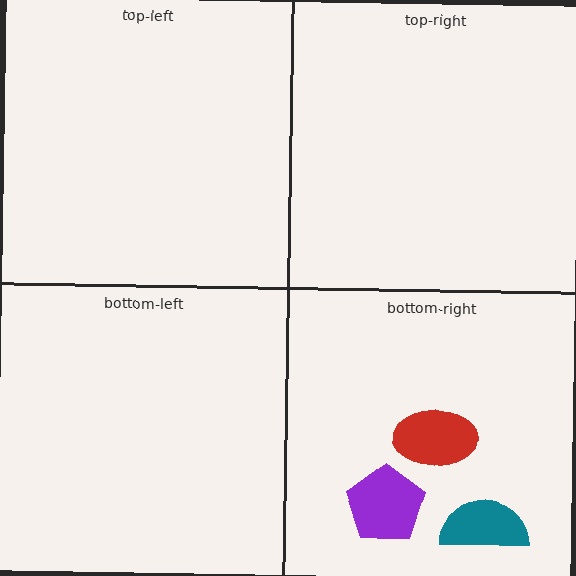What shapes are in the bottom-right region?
The purple pentagon, the red ellipse, the teal semicircle.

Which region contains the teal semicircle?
The bottom-right region.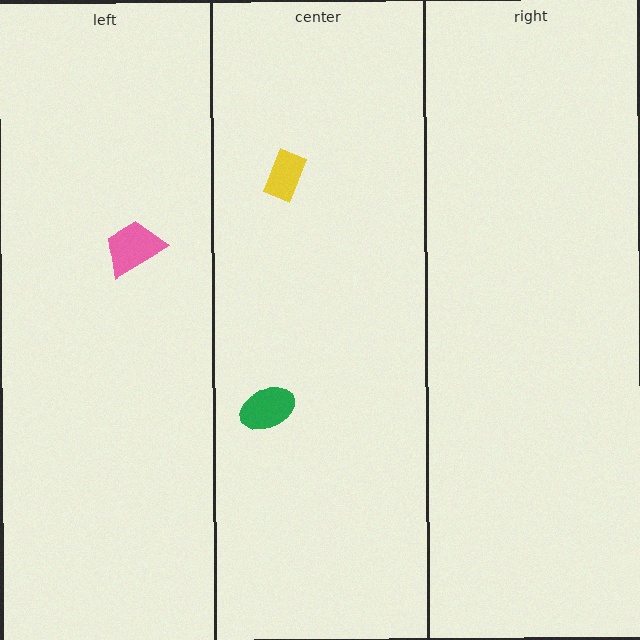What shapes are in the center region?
The yellow rectangle, the green ellipse.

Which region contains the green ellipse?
The center region.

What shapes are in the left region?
The pink trapezoid.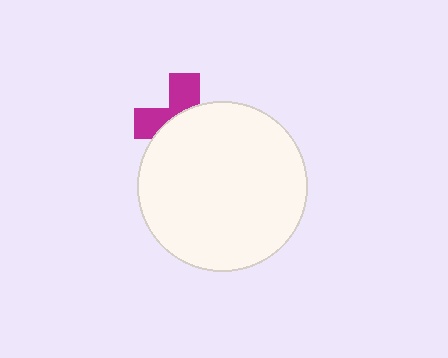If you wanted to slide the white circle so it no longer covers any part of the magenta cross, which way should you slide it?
Slide it down — that is the most direct way to separate the two shapes.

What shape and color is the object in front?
The object in front is a white circle.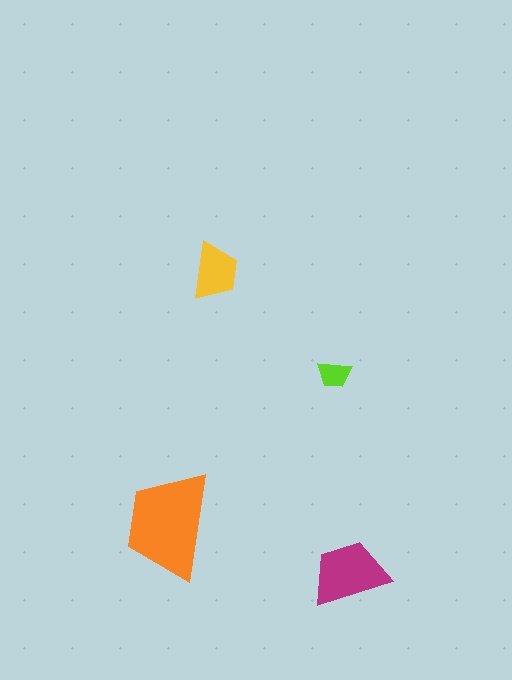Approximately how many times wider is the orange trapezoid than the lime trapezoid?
About 3 times wider.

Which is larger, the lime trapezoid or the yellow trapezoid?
The yellow one.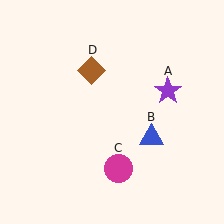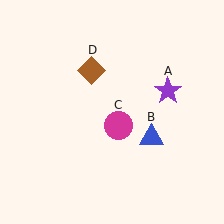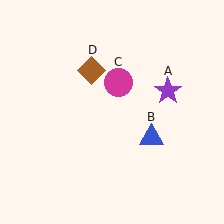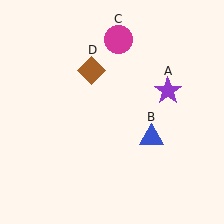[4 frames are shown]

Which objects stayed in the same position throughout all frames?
Purple star (object A) and blue triangle (object B) and brown diamond (object D) remained stationary.